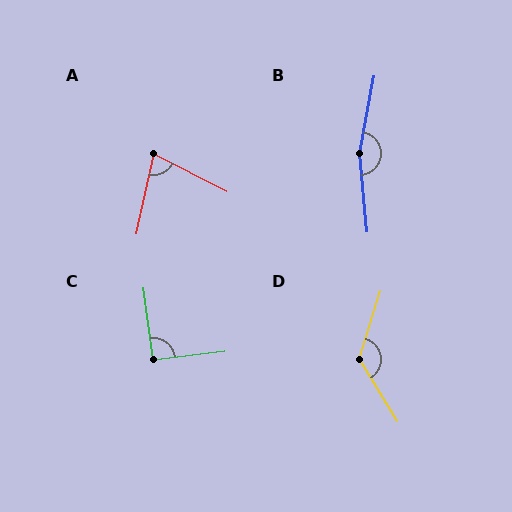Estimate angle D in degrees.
Approximately 131 degrees.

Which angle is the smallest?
A, at approximately 76 degrees.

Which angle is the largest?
B, at approximately 164 degrees.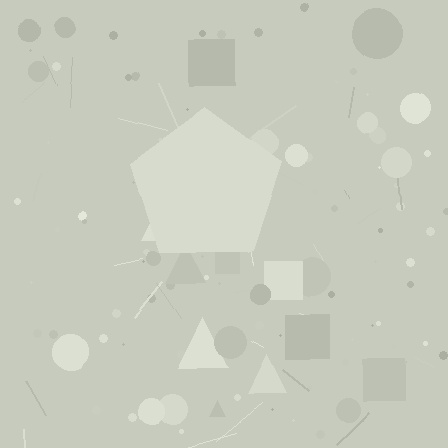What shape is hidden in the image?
A pentagon is hidden in the image.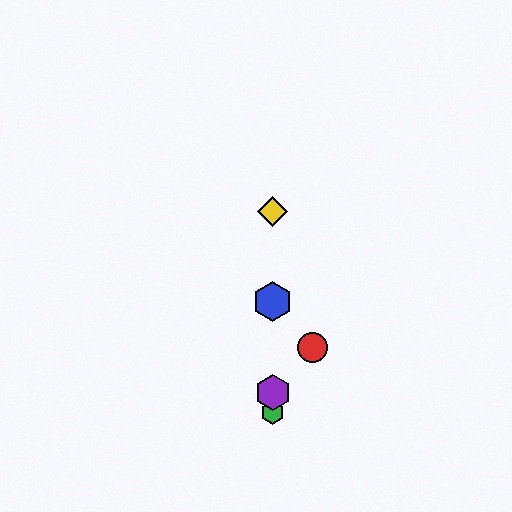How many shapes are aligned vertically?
4 shapes (the blue hexagon, the green hexagon, the yellow diamond, the purple hexagon) are aligned vertically.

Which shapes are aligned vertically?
The blue hexagon, the green hexagon, the yellow diamond, the purple hexagon are aligned vertically.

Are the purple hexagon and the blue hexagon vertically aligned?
Yes, both are at x≈273.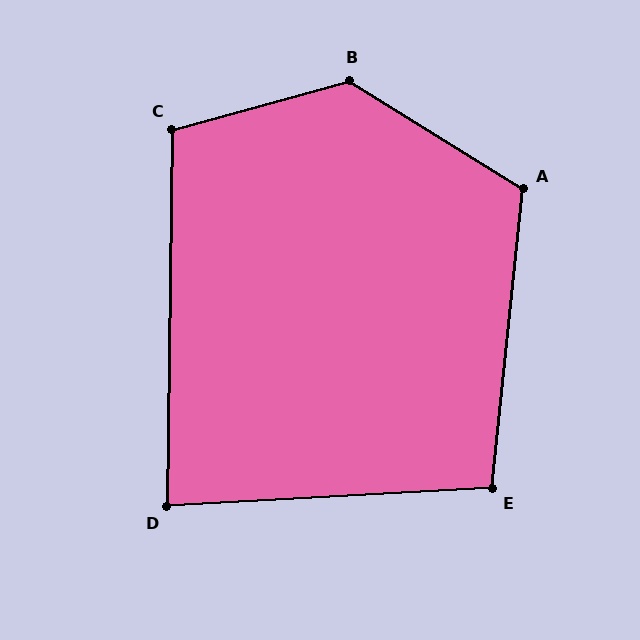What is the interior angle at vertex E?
Approximately 99 degrees (obtuse).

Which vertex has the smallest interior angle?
D, at approximately 86 degrees.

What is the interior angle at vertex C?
Approximately 106 degrees (obtuse).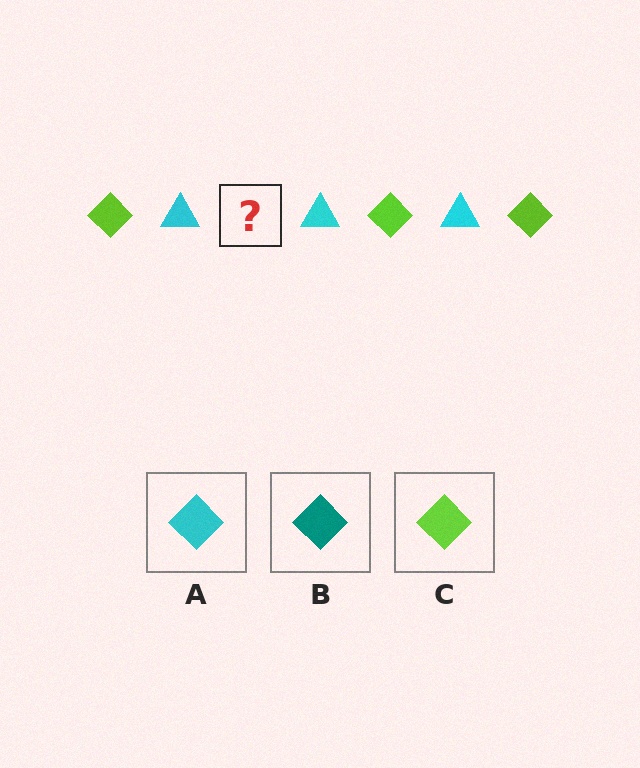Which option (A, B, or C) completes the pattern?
C.